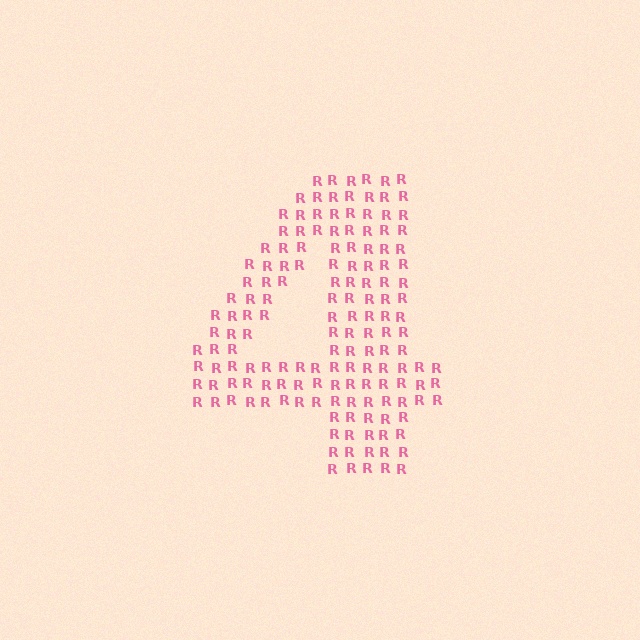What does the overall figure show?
The overall figure shows the digit 4.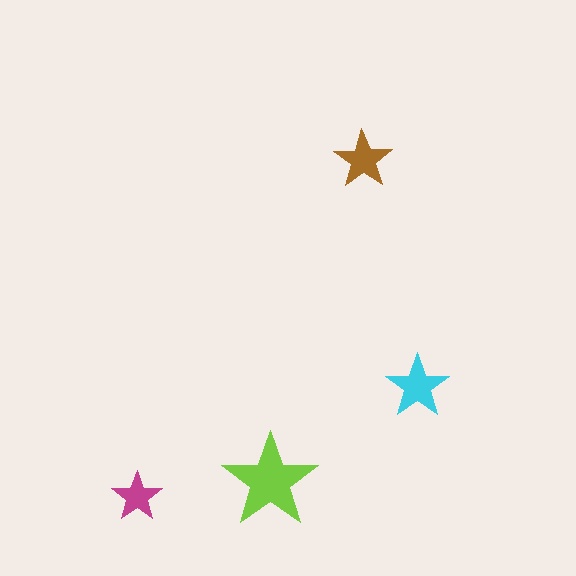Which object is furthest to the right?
The cyan star is rightmost.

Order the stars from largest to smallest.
the lime one, the cyan one, the brown one, the magenta one.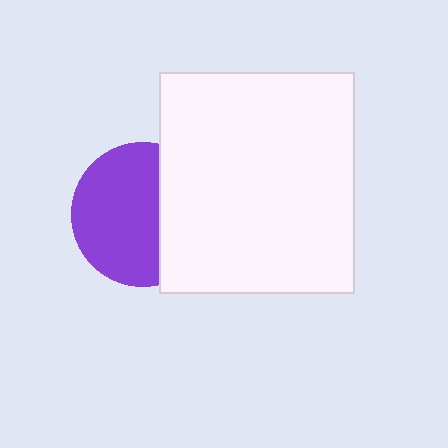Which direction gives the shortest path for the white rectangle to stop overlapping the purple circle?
Moving right gives the shortest separation.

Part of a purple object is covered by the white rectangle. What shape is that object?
It is a circle.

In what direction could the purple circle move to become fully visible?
The purple circle could move left. That would shift it out from behind the white rectangle entirely.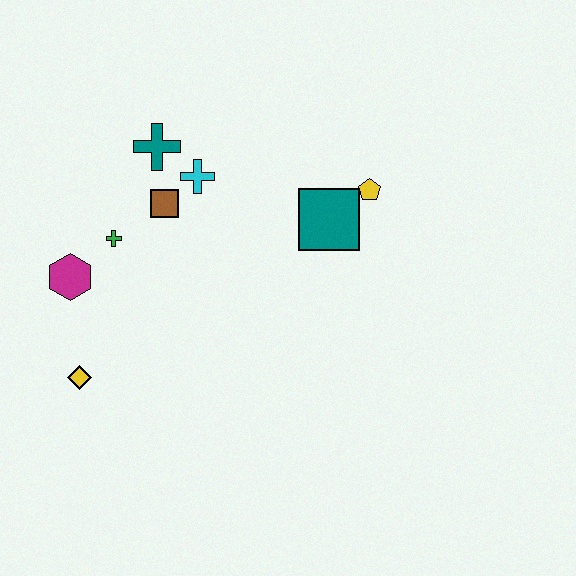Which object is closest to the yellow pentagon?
The teal square is closest to the yellow pentagon.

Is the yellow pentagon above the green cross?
Yes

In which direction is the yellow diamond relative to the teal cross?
The yellow diamond is below the teal cross.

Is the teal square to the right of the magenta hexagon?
Yes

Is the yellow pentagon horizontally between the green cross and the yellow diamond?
No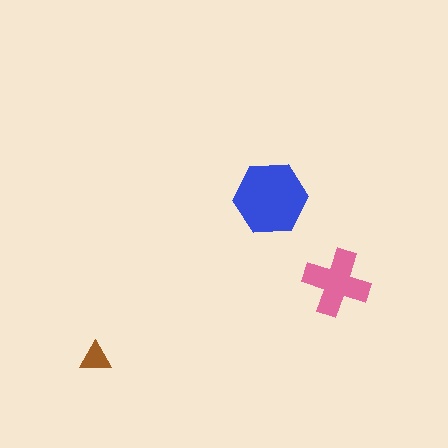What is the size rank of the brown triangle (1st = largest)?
3rd.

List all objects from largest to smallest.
The blue hexagon, the pink cross, the brown triangle.